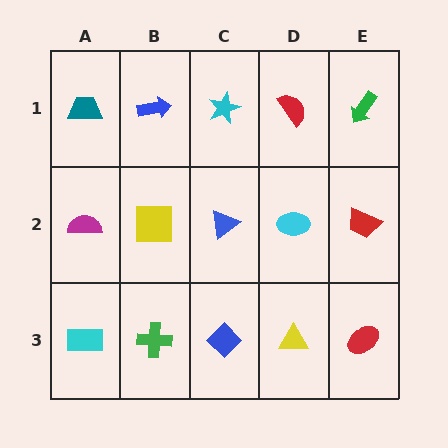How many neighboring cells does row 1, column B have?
3.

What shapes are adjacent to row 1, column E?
A red trapezoid (row 2, column E), a red semicircle (row 1, column D).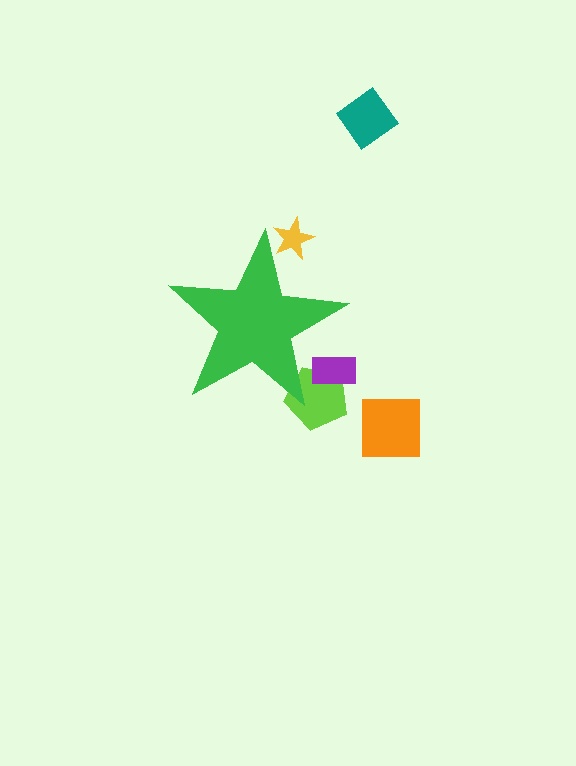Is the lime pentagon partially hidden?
Yes, the lime pentagon is partially hidden behind the green star.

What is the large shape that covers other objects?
A green star.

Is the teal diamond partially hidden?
No, the teal diamond is fully visible.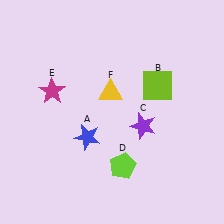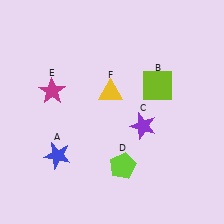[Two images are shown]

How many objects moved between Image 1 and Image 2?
1 object moved between the two images.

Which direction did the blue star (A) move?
The blue star (A) moved left.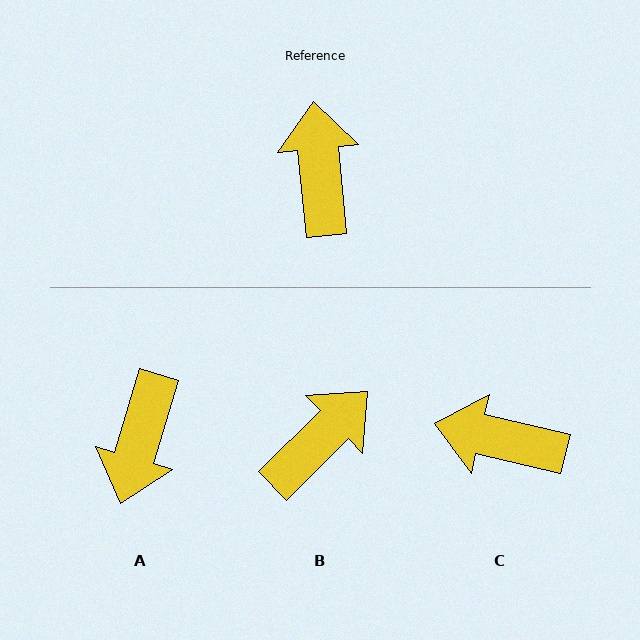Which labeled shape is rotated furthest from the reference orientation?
A, about 158 degrees away.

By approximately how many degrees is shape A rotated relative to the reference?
Approximately 158 degrees counter-clockwise.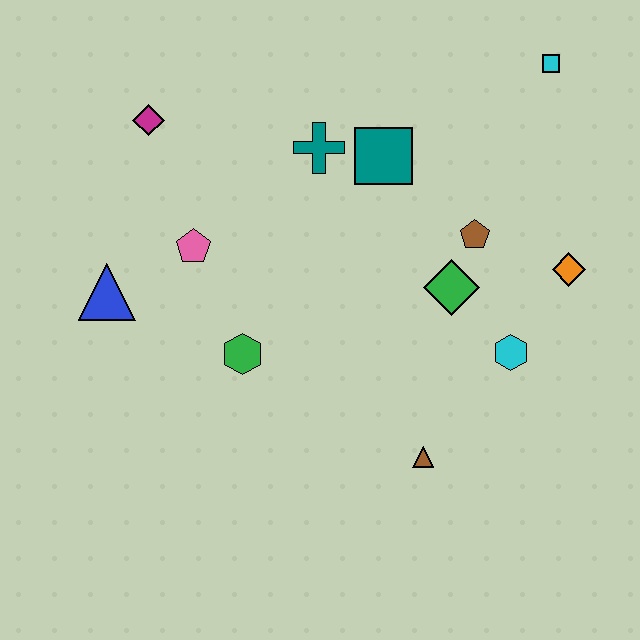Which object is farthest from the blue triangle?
The cyan square is farthest from the blue triangle.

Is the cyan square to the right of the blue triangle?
Yes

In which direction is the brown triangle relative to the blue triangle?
The brown triangle is to the right of the blue triangle.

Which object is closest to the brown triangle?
The cyan hexagon is closest to the brown triangle.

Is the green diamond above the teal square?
No